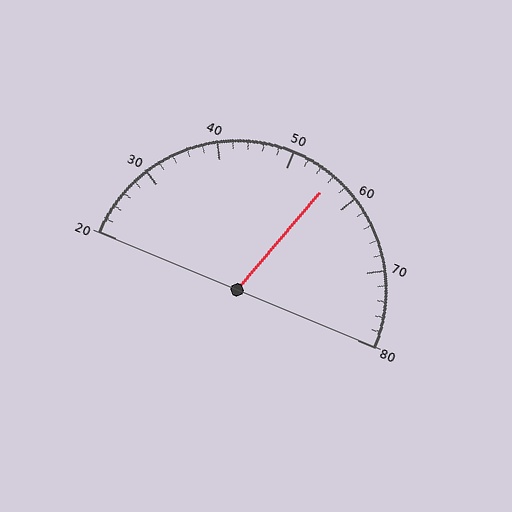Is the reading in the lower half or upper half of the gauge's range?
The reading is in the upper half of the range (20 to 80).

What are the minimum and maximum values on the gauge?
The gauge ranges from 20 to 80.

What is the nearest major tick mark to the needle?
The nearest major tick mark is 60.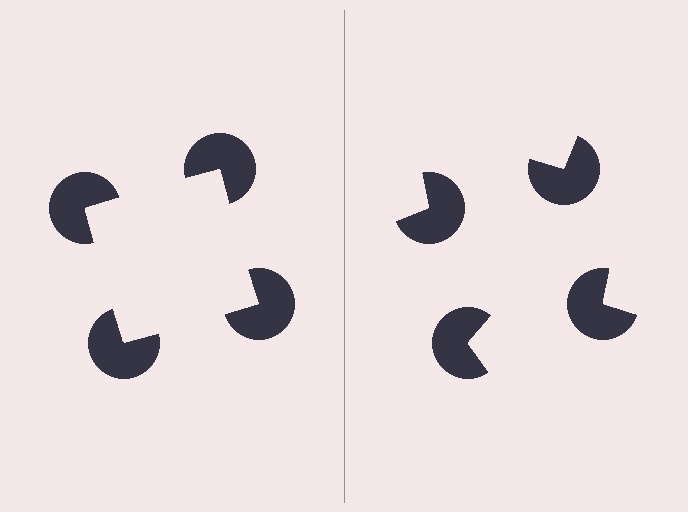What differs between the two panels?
The pac-man discs are positioned identically on both sides; only the wedge orientations differ. On the left they align to a square; on the right they are misaligned.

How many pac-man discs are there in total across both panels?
8 — 4 on each side.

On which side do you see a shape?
An illusory square appears on the left side. On the right side the wedge cuts are rotated, so no coherent shape forms.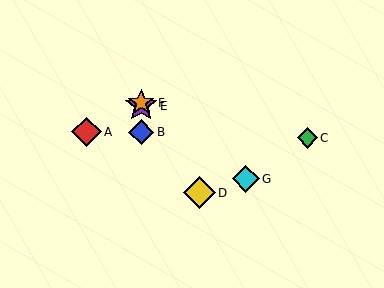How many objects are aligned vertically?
3 objects (B, E, F) are aligned vertically.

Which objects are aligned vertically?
Objects B, E, F are aligned vertically.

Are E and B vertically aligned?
Yes, both are at x≈141.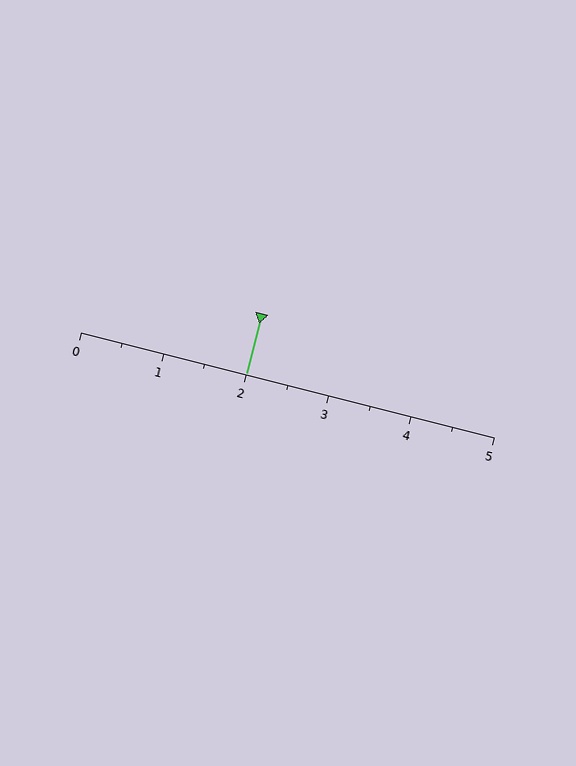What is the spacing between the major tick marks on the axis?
The major ticks are spaced 1 apart.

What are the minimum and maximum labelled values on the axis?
The axis runs from 0 to 5.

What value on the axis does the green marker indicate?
The marker indicates approximately 2.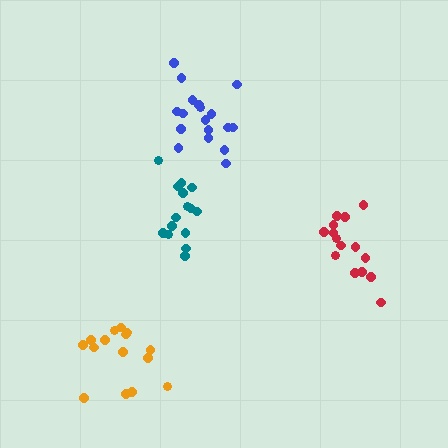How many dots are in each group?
Group 1: 15 dots, Group 2: 16 dots, Group 3: 18 dots, Group 4: 15 dots (64 total).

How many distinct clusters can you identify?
There are 4 distinct clusters.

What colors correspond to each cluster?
The clusters are colored: teal, red, blue, orange.